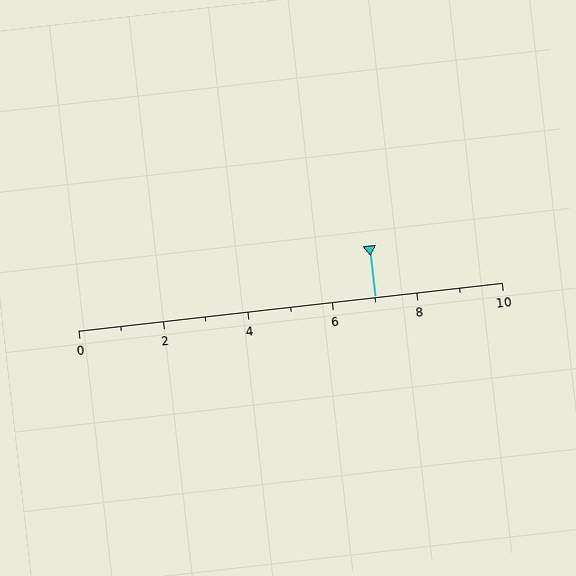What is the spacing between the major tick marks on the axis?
The major ticks are spaced 2 apart.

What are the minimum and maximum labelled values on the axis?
The axis runs from 0 to 10.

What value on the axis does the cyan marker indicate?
The marker indicates approximately 7.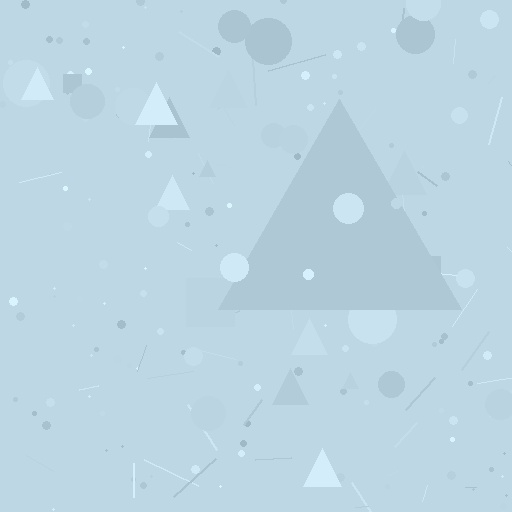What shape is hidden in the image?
A triangle is hidden in the image.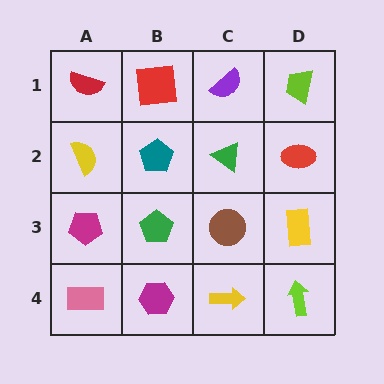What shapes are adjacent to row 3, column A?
A yellow semicircle (row 2, column A), a pink rectangle (row 4, column A), a green pentagon (row 3, column B).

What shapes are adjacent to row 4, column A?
A magenta pentagon (row 3, column A), a magenta hexagon (row 4, column B).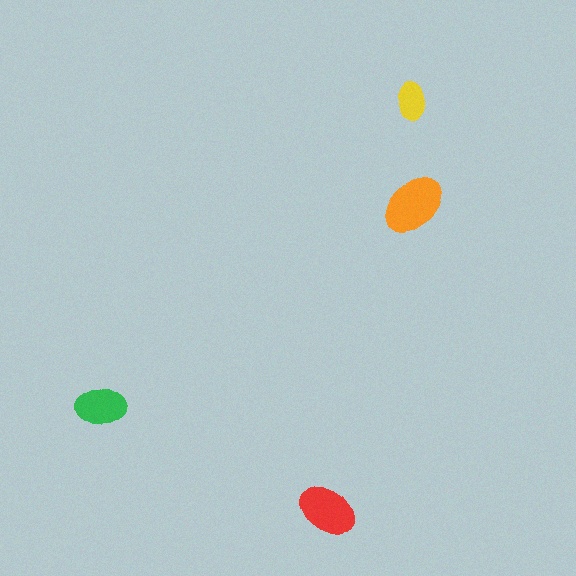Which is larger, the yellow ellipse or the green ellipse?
The green one.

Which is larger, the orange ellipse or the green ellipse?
The orange one.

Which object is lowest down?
The red ellipse is bottommost.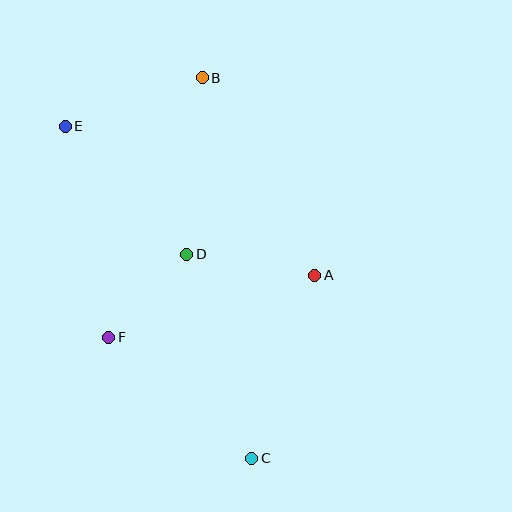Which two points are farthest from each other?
Points B and C are farthest from each other.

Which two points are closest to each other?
Points D and F are closest to each other.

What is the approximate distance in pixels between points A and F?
The distance between A and F is approximately 215 pixels.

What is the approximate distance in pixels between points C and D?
The distance between C and D is approximately 214 pixels.